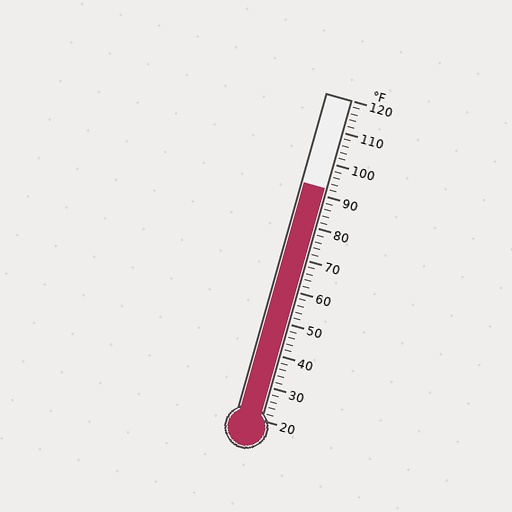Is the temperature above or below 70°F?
The temperature is above 70°F.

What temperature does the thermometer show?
The thermometer shows approximately 92°F.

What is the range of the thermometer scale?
The thermometer scale ranges from 20°F to 120°F.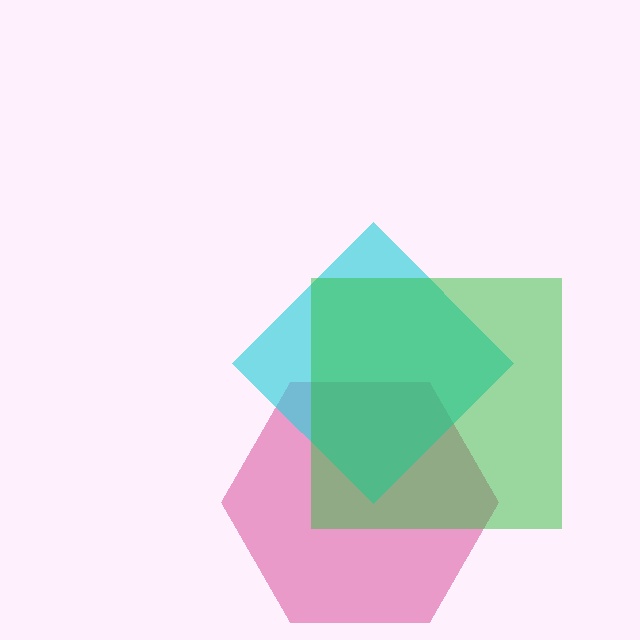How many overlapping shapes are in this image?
There are 3 overlapping shapes in the image.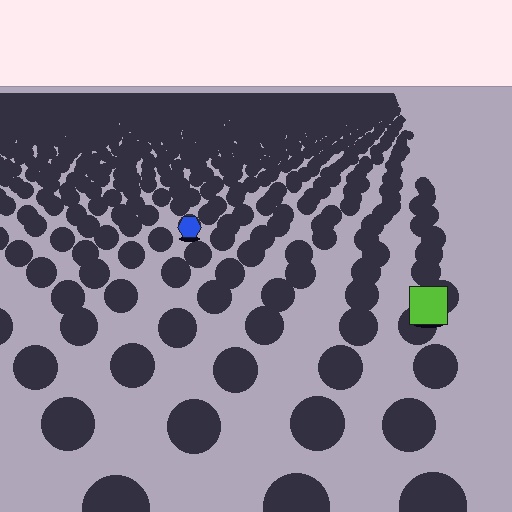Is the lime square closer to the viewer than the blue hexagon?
Yes. The lime square is closer — you can tell from the texture gradient: the ground texture is coarser near it.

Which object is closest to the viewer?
The lime square is closest. The texture marks near it are larger and more spread out.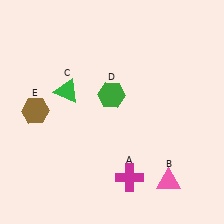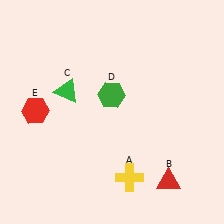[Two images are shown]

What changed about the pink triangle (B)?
In Image 1, B is pink. In Image 2, it changed to red.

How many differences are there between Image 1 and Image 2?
There are 3 differences between the two images.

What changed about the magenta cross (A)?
In Image 1, A is magenta. In Image 2, it changed to yellow.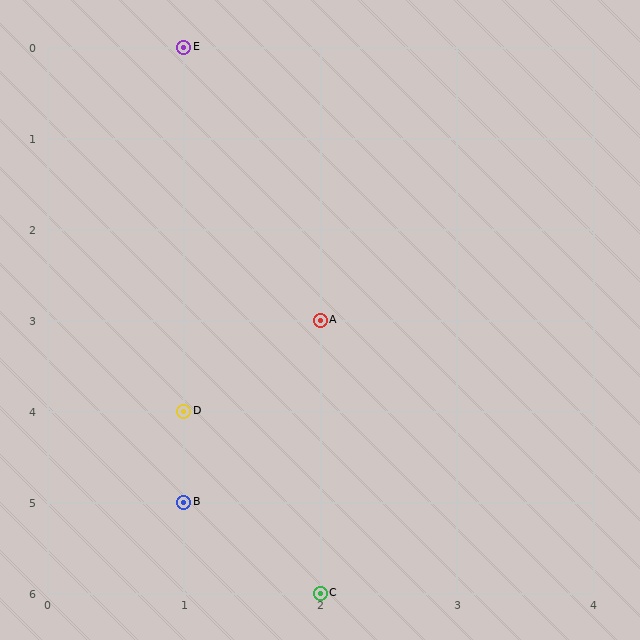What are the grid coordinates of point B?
Point B is at grid coordinates (1, 5).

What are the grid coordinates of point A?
Point A is at grid coordinates (2, 3).